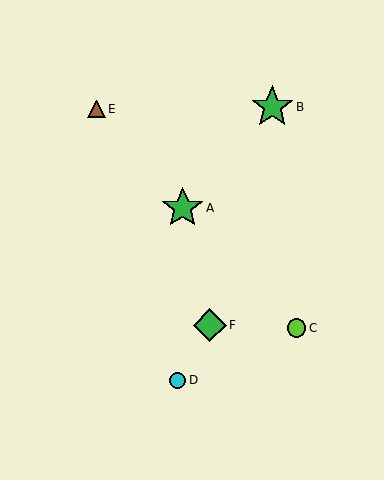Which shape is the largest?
The green star (labeled B) is the largest.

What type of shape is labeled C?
Shape C is a lime circle.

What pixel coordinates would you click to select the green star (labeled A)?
Click at (183, 208) to select the green star A.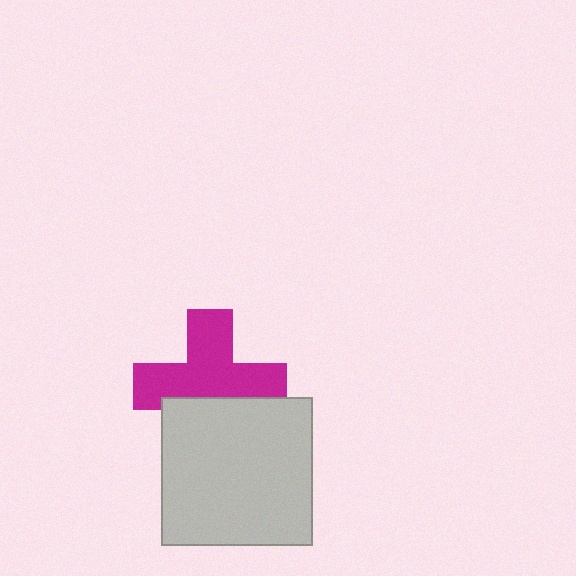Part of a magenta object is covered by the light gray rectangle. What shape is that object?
It is a cross.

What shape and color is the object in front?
The object in front is a light gray rectangle.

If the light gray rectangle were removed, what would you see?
You would see the complete magenta cross.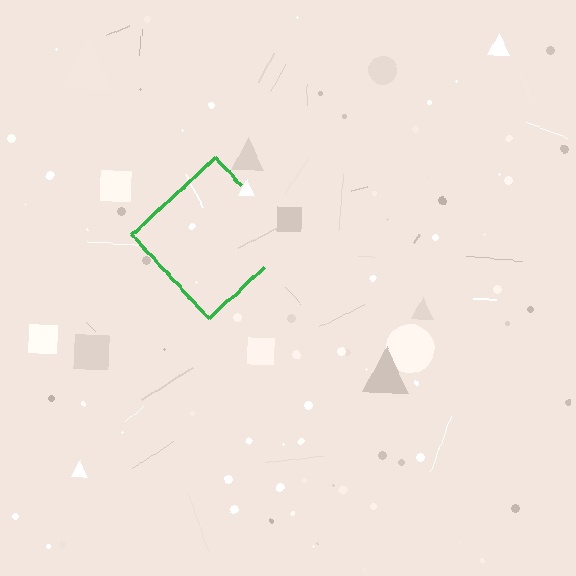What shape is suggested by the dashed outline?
The dashed outline suggests a diamond.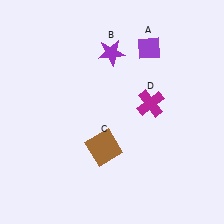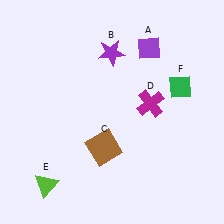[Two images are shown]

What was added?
A lime triangle (E), a green diamond (F) were added in Image 2.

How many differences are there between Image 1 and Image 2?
There are 2 differences between the two images.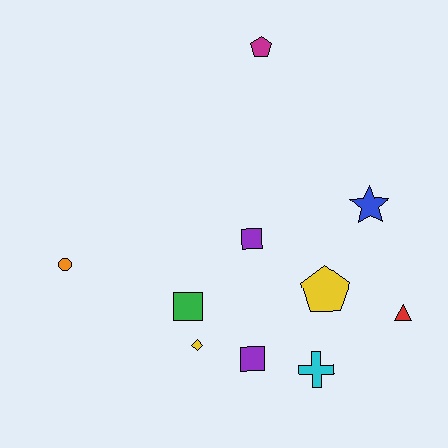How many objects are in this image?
There are 10 objects.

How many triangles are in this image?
There is 1 triangle.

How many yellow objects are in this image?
There are 2 yellow objects.